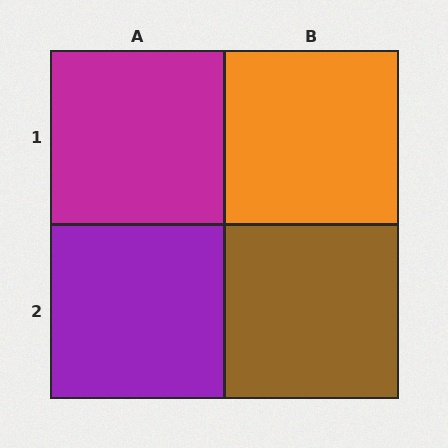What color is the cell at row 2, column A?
Purple.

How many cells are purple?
1 cell is purple.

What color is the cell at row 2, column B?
Brown.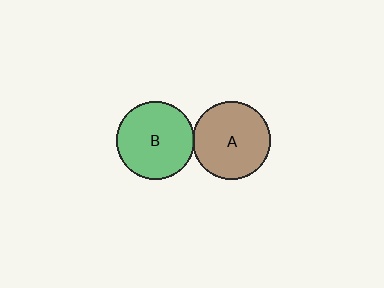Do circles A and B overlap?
Yes.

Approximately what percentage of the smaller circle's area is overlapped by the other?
Approximately 5%.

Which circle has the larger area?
Circle A (brown).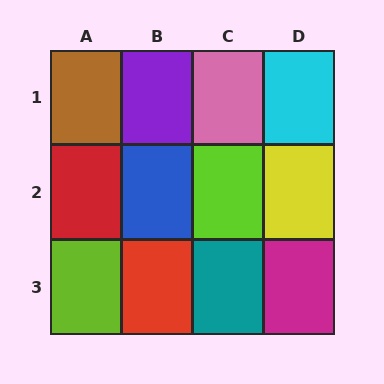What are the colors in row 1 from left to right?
Brown, purple, pink, cyan.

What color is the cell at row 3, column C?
Teal.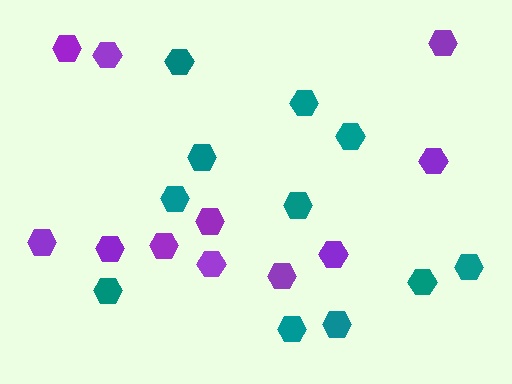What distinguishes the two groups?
There are 2 groups: one group of purple hexagons (11) and one group of teal hexagons (11).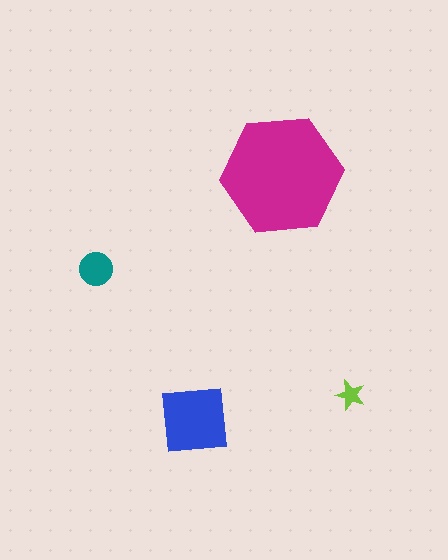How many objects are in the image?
There are 4 objects in the image.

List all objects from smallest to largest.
The lime star, the teal circle, the blue square, the magenta hexagon.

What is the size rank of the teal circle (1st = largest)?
3rd.